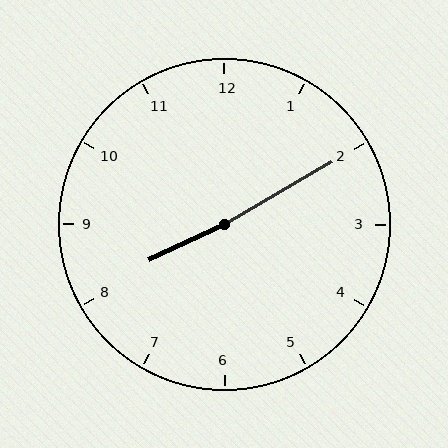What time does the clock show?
8:10.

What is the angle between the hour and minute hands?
Approximately 175 degrees.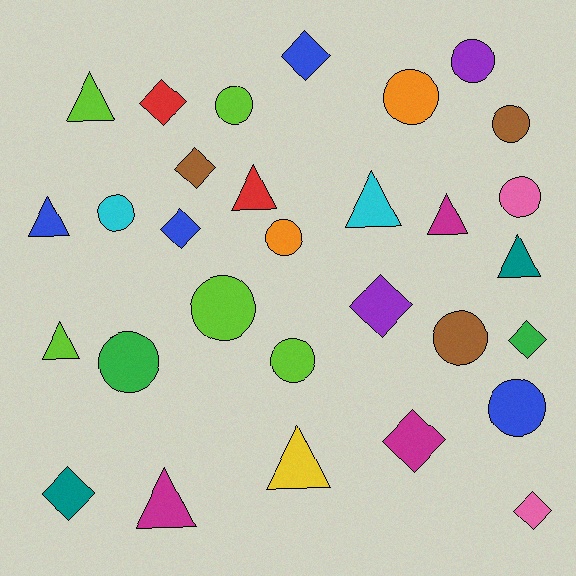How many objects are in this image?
There are 30 objects.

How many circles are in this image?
There are 12 circles.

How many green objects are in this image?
There are 2 green objects.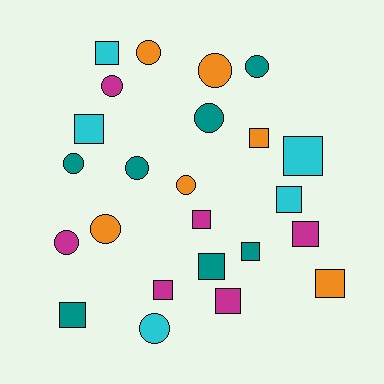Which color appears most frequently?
Teal, with 7 objects.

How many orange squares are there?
There are 2 orange squares.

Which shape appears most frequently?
Square, with 13 objects.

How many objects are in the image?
There are 24 objects.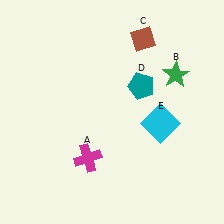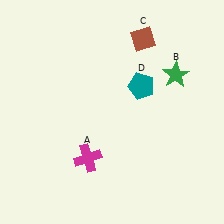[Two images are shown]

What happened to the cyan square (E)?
The cyan square (E) was removed in Image 2. It was in the bottom-right area of Image 1.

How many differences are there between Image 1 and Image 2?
There is 1 difference between the two images.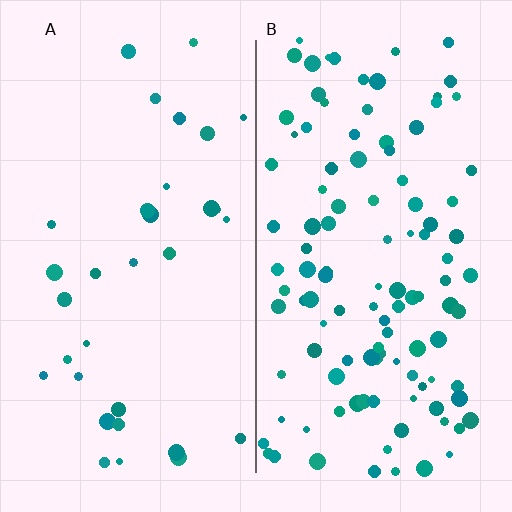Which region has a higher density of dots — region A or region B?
B (the right).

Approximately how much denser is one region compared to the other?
Approximately 3.4× — region B over region A.